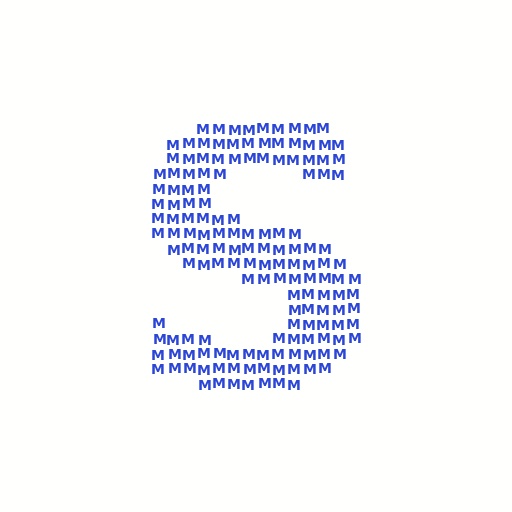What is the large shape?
The large shape is the letter S.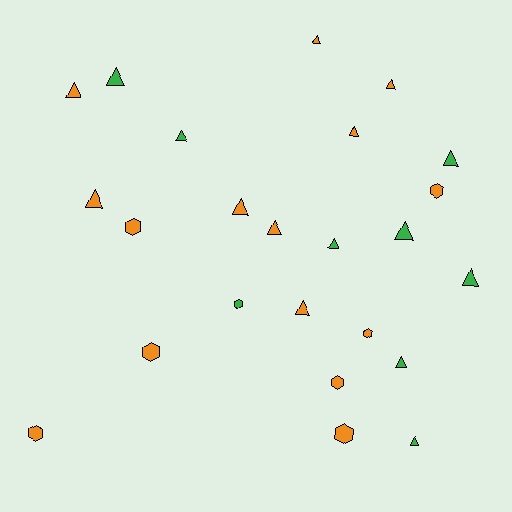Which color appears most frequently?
Orange, with 15 objects.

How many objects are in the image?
There are 24 objects.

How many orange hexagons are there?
There are 7 orange hexagons.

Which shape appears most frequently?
Triangle, with 16 objects.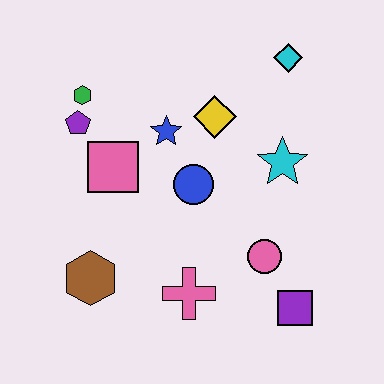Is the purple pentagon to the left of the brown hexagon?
Yes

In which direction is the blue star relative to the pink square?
The blue star is to the right of the pink square.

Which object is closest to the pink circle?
The purple square is closest to the pink circle.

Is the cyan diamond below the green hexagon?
No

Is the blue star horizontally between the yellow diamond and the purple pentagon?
Yes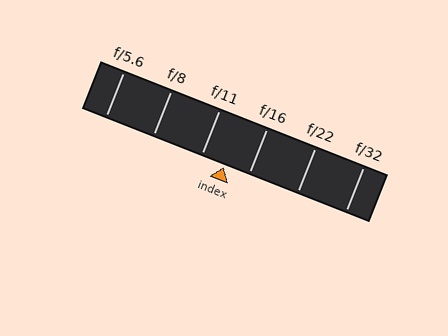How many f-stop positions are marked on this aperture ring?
There are 6 f-stop positions marked.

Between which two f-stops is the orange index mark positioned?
The index mark is between f/11 and f/16.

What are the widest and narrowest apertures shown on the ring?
The widest aperture shown is f/5.6 and the narrowest is f/32.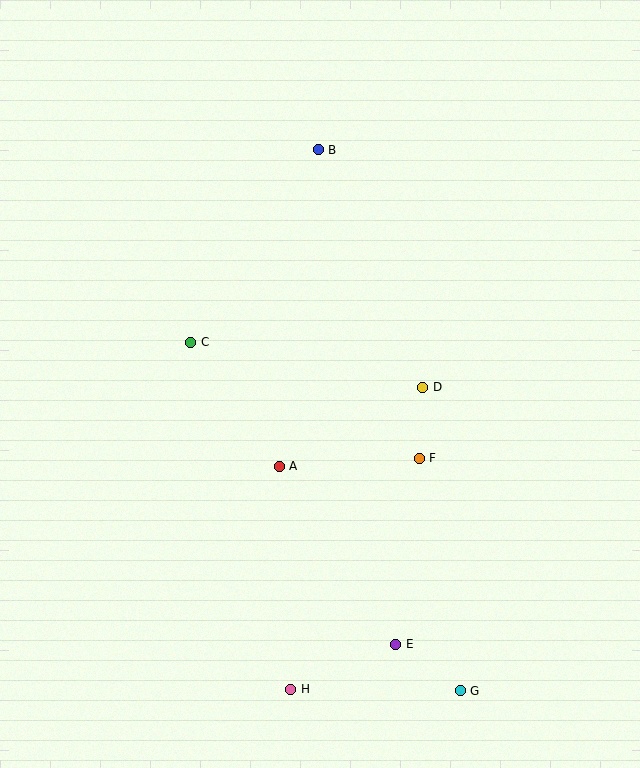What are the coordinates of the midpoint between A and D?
The midpoint between A and D is at (351, 427).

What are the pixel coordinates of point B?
Point B is at (318, 150).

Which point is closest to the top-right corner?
Point B is closest to the top-right corner.